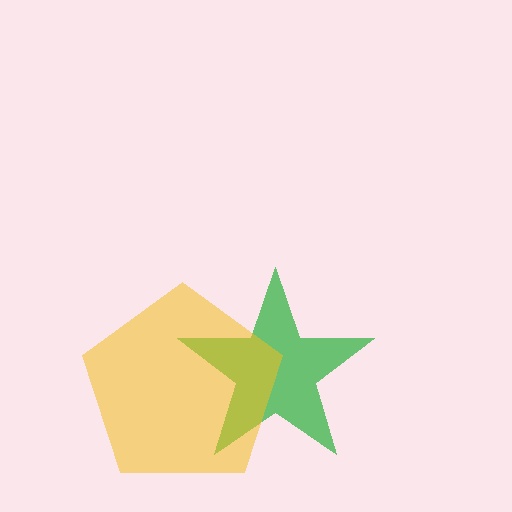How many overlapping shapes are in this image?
There are 2 overlapping shapes in the image.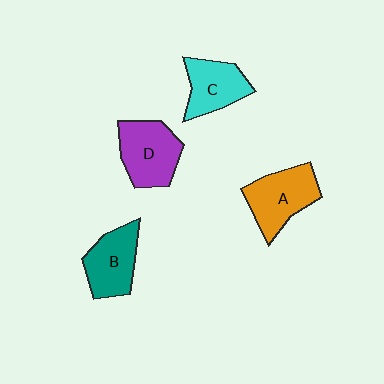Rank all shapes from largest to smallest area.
From largest to smallest: D (purple), A (orange), B (teal), C (cyan).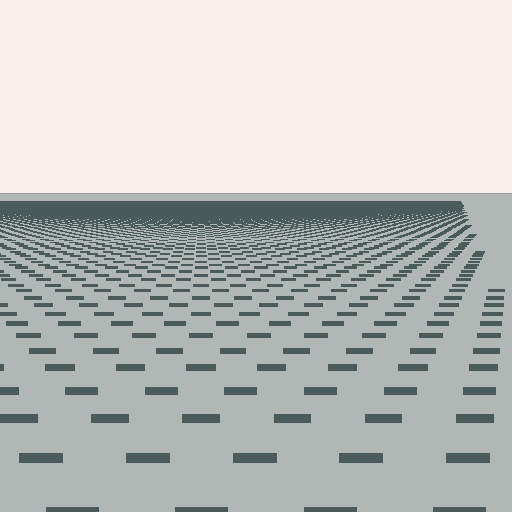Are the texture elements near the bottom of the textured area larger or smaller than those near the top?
Larger. Near the bottom, elements are closer to the viewer and appear at a bigger on-screen size.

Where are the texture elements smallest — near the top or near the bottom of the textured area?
Near the top.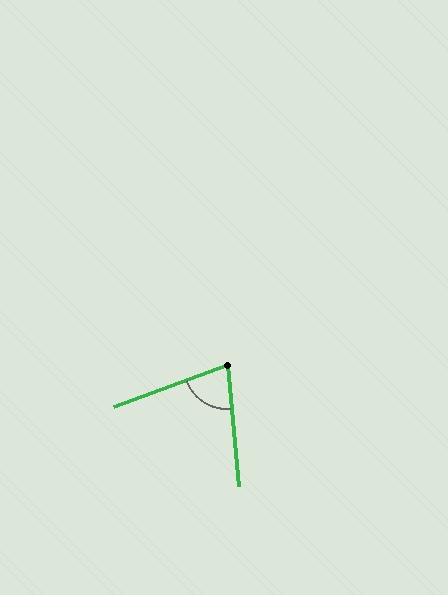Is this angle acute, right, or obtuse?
It is acute.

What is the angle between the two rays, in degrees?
Approximately 75 degrees.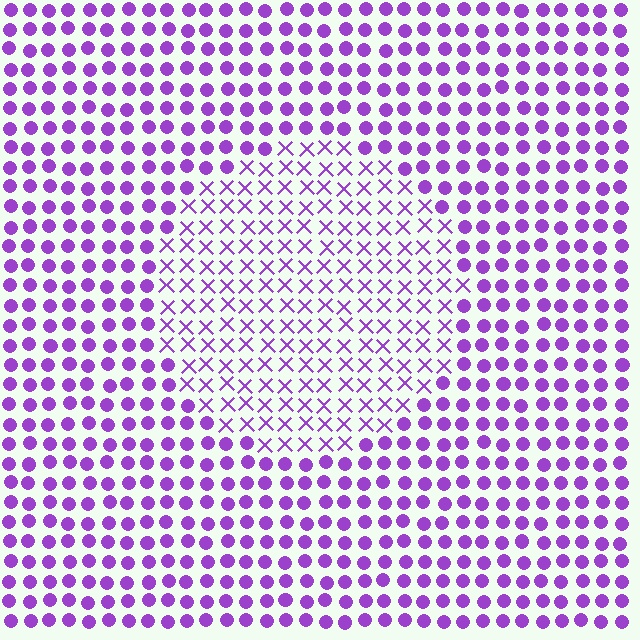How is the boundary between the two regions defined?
The boundary is defined by a change in element shape: X marks inside vs. circles outside. All elements share the same color and spacing.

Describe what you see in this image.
The image is filled with small purple elements arranged in a uniform grid. A circle-shaped region contains X marks, while the surrounding area contains circles. The boundary is defined purely by the change in element shape.